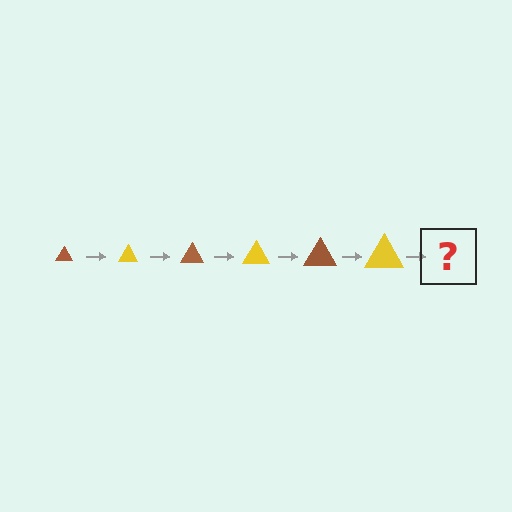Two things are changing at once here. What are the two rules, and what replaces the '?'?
The two rules are that the triangle grows larger each step and the color cycles through brown and yellow. The '?' should be a brown triangle, larger than the previous one.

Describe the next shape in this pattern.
It should be a brown triangle, larger than the previous one.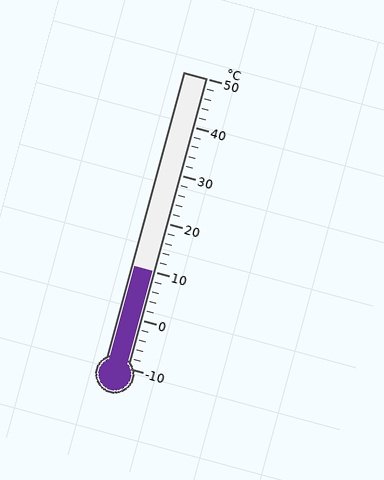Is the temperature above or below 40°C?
The temperature is below 40°C.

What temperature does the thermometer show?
The thermometer shows approximately 10°C.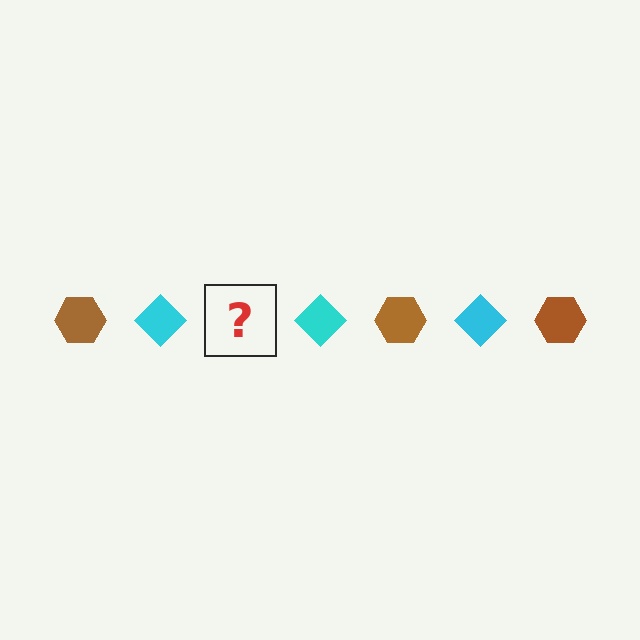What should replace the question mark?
The question mark should be replaced with a brown hexagon.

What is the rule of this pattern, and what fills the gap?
The rule is that the pattern alternates between brown hexagon and cyan diamond. The gap should be filled with a brown hexagon.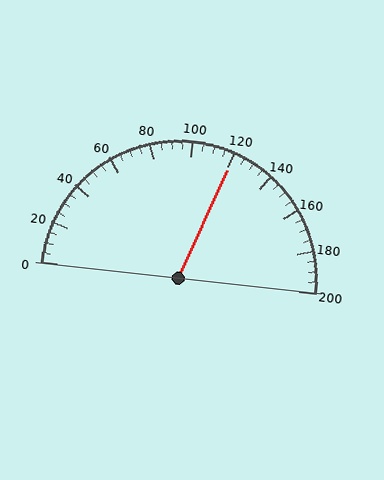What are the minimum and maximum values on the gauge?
The gauge ranges from 0 to 200.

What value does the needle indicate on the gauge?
The needle indicates approximately 120.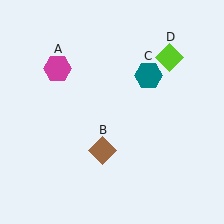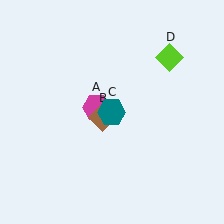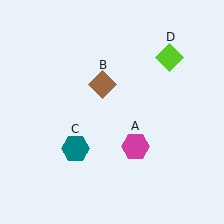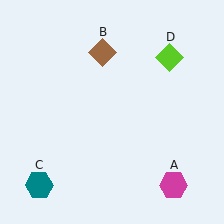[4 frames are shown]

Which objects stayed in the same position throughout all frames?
Lime diamond (object D) remained stationary.